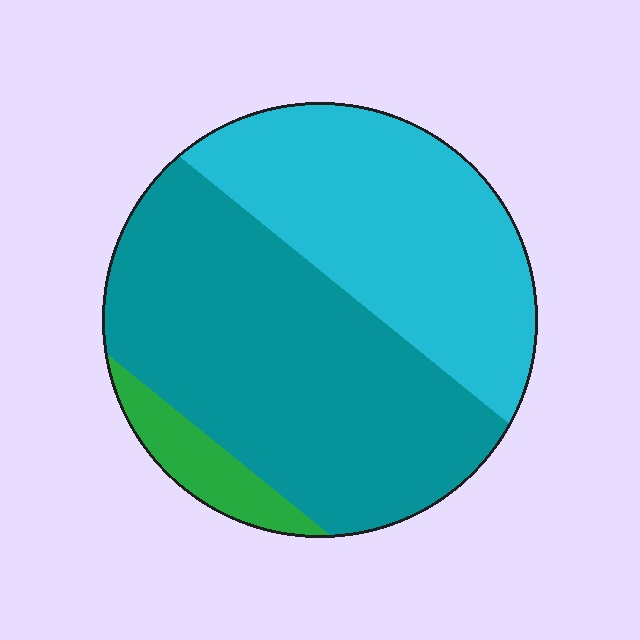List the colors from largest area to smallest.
From largest to smallest: teal, cyan, green.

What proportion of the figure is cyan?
Cyan covers about 40% of the figure.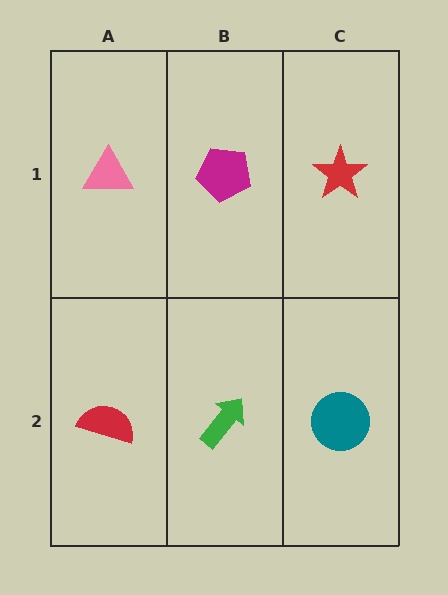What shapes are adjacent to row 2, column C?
A red star (row 1, column C), a green arrow (row 2, column B).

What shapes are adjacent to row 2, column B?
A magenta pentagon (row 1, column B), a red semicircle (row 2, column A), a teal circle (row 2, column C).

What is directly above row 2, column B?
A magenta pentagon.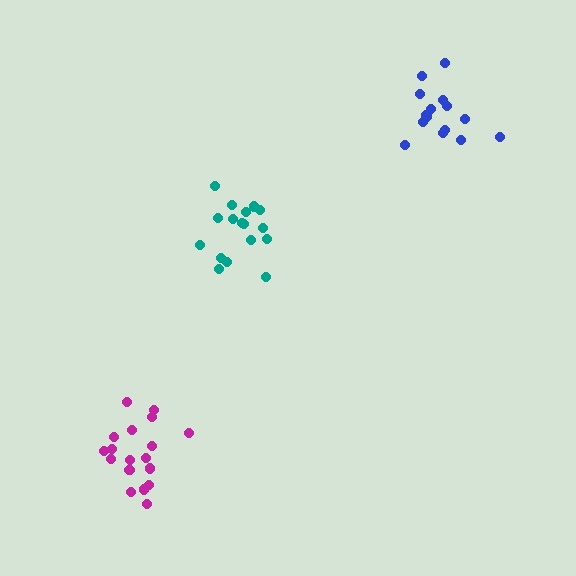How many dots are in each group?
Group 1: 17 dots, Group 2: 15 dots, Group 3: 19 dots (51 total).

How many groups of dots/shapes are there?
There are 3 groups.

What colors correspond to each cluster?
The clusters are colored: teal, blue, magenta.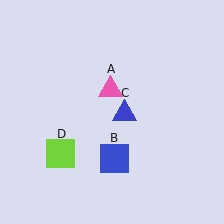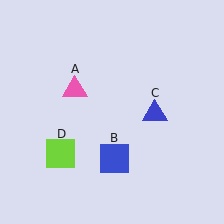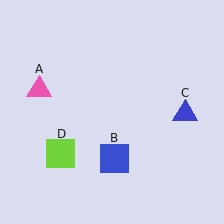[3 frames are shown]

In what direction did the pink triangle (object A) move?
The pink triangle (object A) moved left.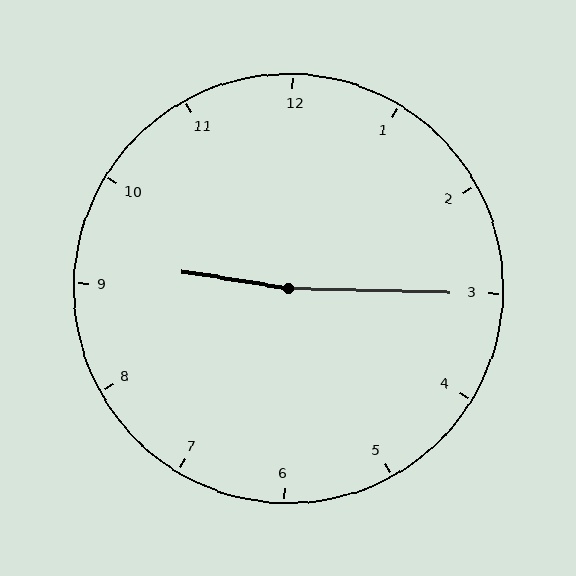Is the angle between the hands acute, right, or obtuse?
It is obtuse.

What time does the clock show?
9:15.